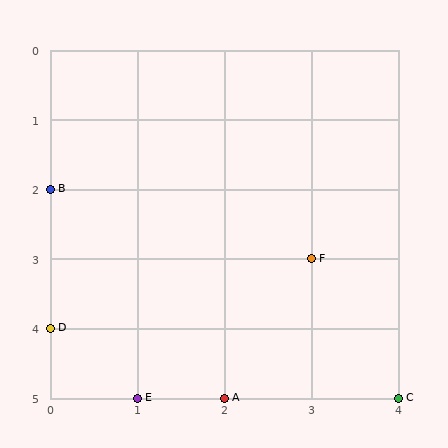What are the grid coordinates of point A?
Point A is at grid coordinates (2, 5).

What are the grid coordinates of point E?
Point E is at grid coordinates (1, 5).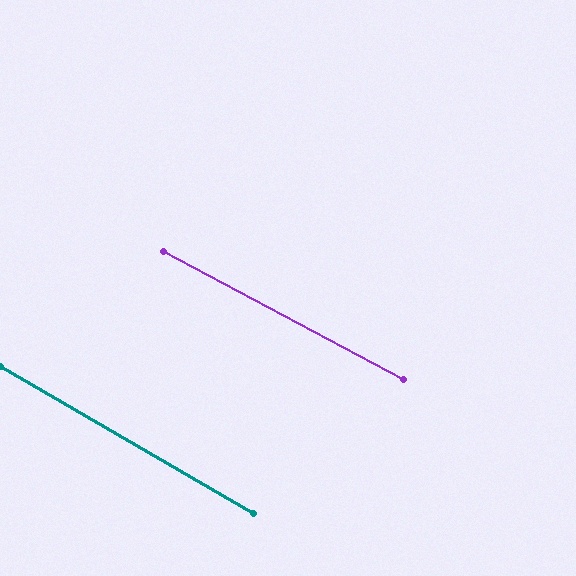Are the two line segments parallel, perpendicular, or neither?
Parallel — their directions differ by only 2.0°.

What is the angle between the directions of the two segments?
Approximately 2 degrees.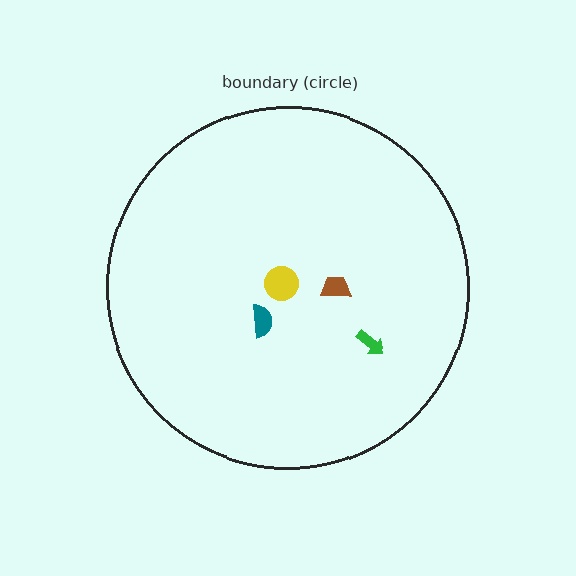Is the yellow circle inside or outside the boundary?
Inside.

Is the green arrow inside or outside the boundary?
Inside.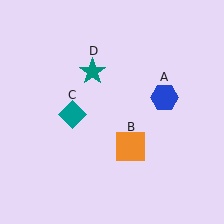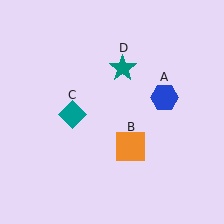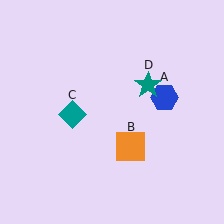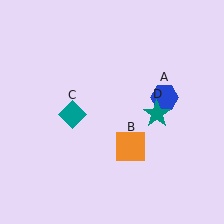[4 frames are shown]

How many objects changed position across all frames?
1 object changed position: teal star (object D).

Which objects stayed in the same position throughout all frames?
Blue hexagon (object A) and orange square (object B) and teal diamond (object C) remained stationary.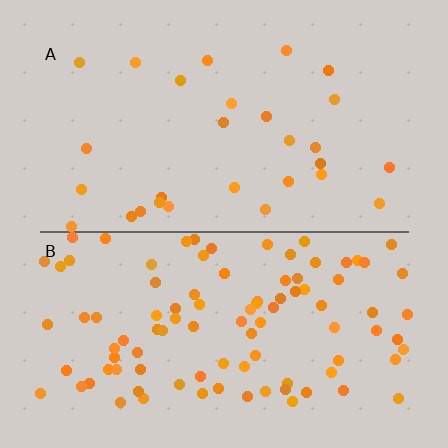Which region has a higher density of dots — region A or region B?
B (the bottom).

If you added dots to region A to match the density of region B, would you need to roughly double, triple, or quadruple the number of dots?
Approximately triple.